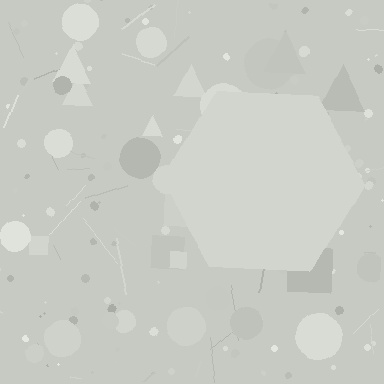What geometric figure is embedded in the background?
A hexagon is embedded in the background.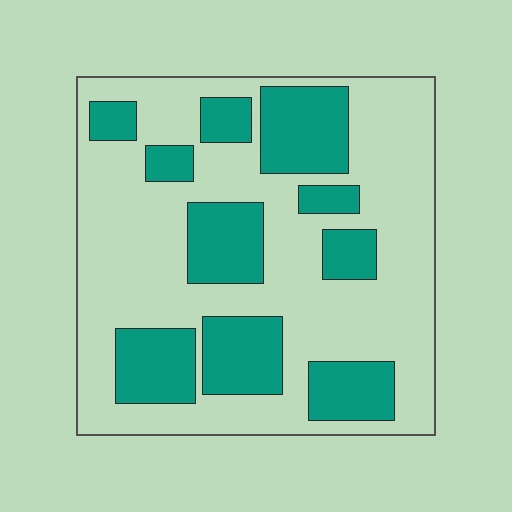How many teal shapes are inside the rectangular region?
10.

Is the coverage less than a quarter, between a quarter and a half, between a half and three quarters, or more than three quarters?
Between a quarter and a half.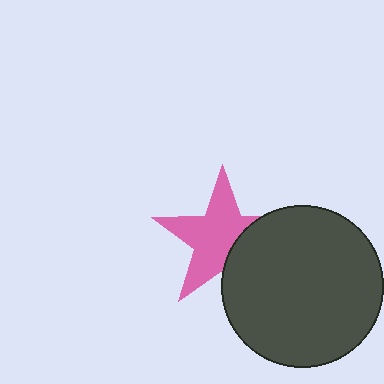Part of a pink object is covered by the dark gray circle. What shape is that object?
It is a star.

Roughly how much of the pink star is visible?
Most of it is visible (roughly 68%).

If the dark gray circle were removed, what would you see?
You would see the complete pink star.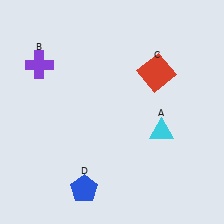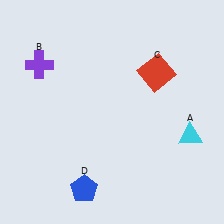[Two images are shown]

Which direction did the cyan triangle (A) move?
The cyan triangle (A) moved right.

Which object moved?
The cyan triangle (A) moved right.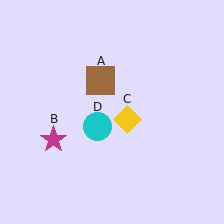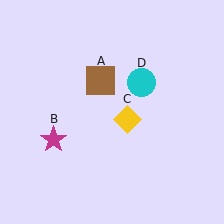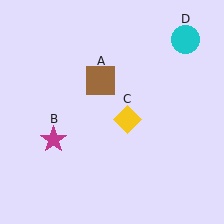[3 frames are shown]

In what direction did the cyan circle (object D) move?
The cyan circle (object D) moved up and to the right.